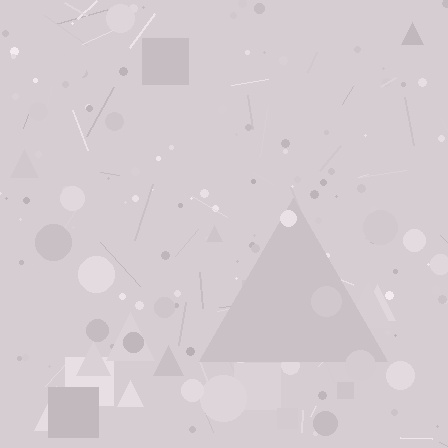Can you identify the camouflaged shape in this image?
The camouflaged shape is a triangle.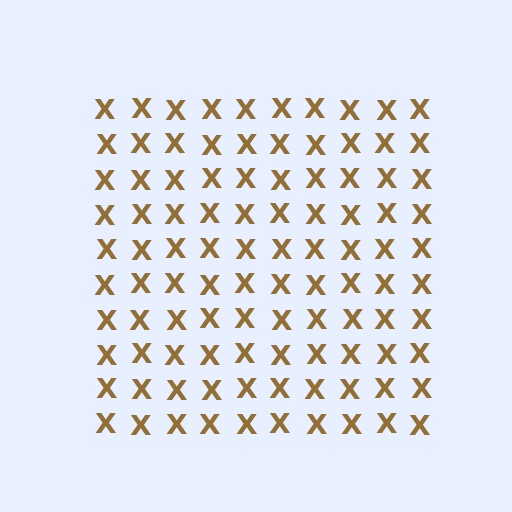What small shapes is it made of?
It is made of small letter X's.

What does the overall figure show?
The overall figure shows a square.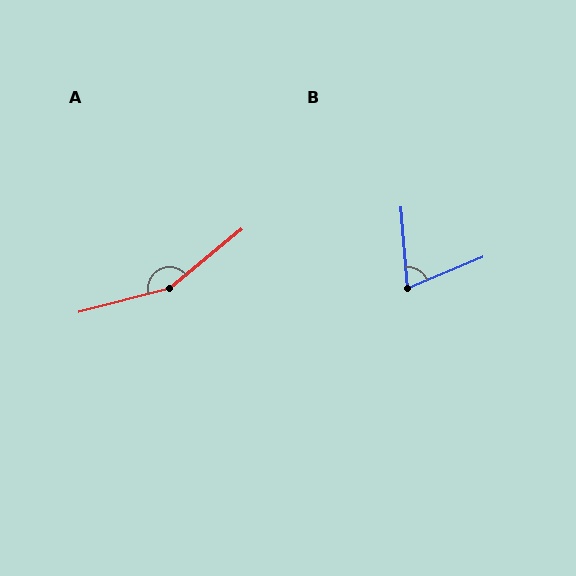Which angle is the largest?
A, at approximately 155 degrees.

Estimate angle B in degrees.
Approximately 72 degrees.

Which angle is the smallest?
B, at approximately 72 degrees.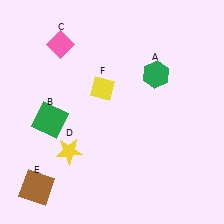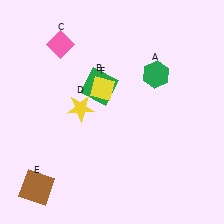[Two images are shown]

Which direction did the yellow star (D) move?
The yellow star (D) moved up.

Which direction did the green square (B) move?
The green square (B) moved right.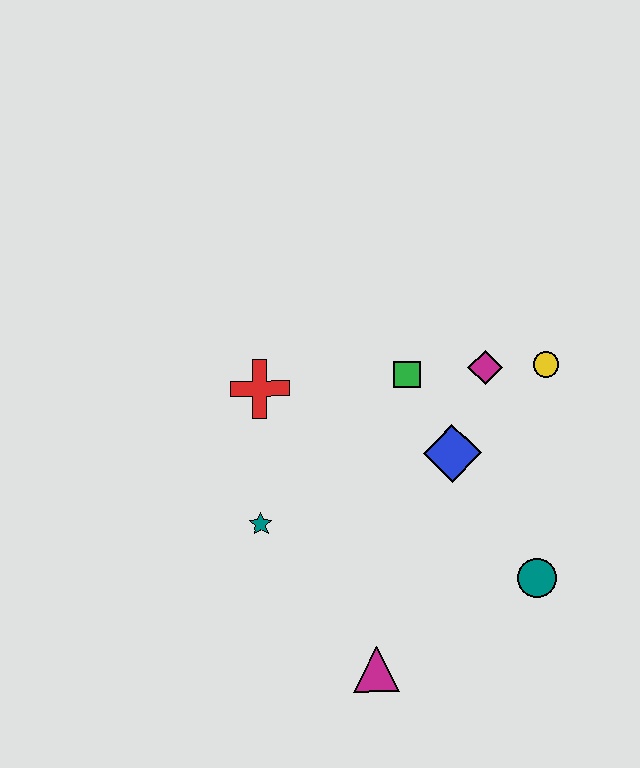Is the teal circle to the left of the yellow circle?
Yes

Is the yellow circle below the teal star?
No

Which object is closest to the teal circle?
The blue diamond is closest to the teal circle.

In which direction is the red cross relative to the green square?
The red cross is to the left of the green square.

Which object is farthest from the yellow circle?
The magenta triangle is farthest from the yellow circle.